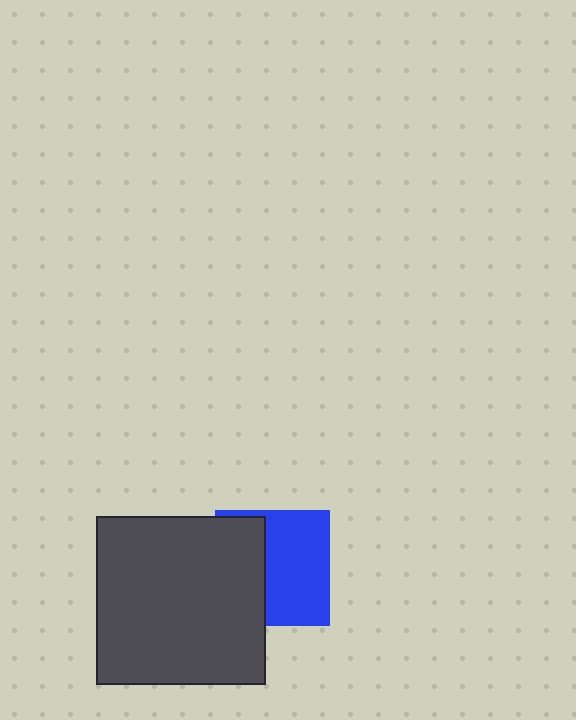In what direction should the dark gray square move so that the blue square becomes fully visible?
The dark gray square should move left. That is the shortest direction to clear the overlap and leave the blue square fully visible.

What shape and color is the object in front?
The object in front is a dark gray square.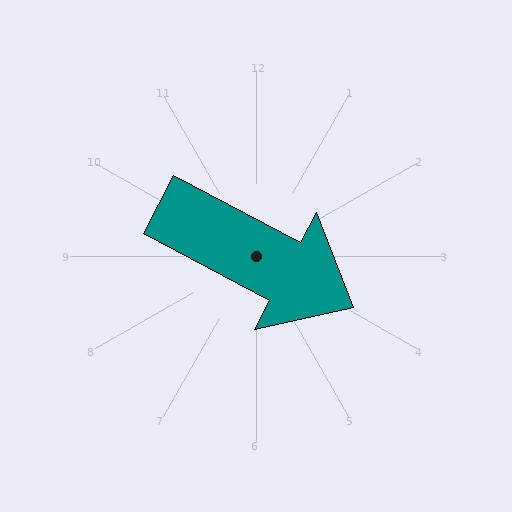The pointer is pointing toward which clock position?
Roughly 4 o'clock.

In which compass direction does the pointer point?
Southeast.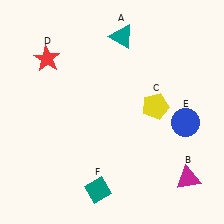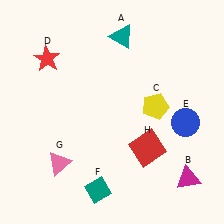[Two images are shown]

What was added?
A pink triangle (G), a red square (H) were added in Image 2.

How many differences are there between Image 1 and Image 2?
There are 2 differences between the two images.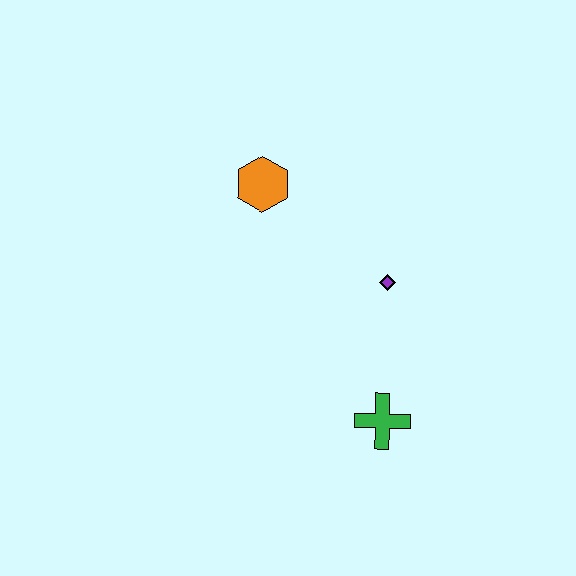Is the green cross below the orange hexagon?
Yes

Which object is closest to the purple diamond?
The green cross is closest to the purple diamond.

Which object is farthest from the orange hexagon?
The green cross is farthest from the orange hexagon.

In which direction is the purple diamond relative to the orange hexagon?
The purple diamond is to the right of the orange hexagon.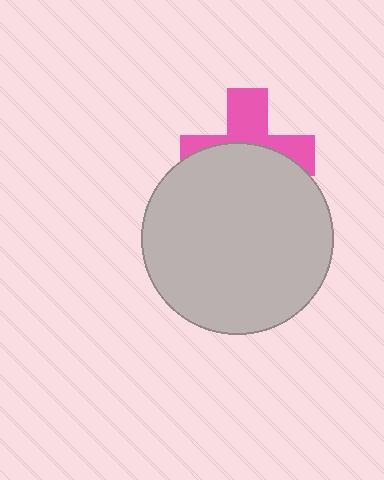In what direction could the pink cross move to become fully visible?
The pink cross could move up. That would shift it out from behind the light gray circle entirely.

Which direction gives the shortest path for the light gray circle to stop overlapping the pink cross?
Moving down gives the shortest separation.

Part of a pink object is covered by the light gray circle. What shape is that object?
It is a cross.